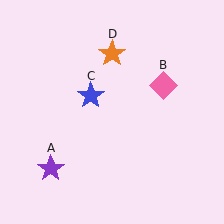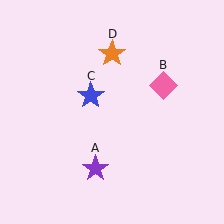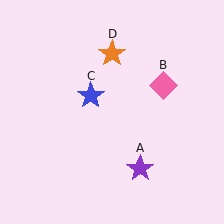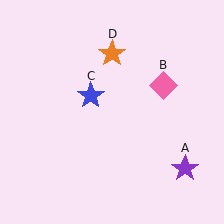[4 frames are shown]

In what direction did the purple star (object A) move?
The purple star (object A) moved right.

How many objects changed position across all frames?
1 object changed position: purple star (object A).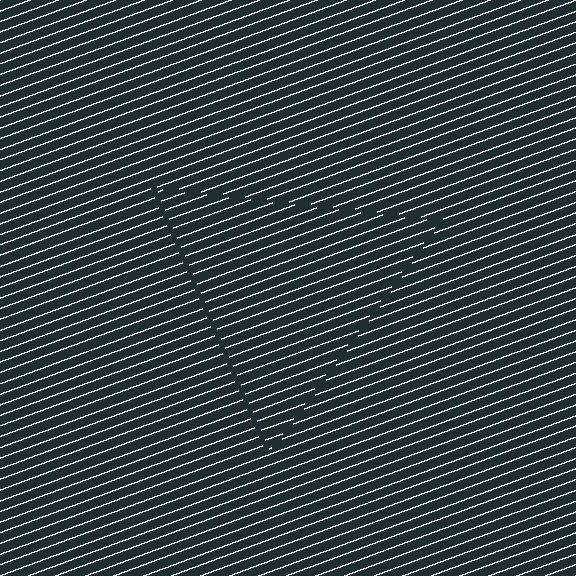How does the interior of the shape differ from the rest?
The interior of the shape contains the same grating, shifted by half a period — the contour is defined by the phase discontinuity where line-ends from the inner and outer gratings abut.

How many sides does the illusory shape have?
3 sides — the line-ends trace a triangle.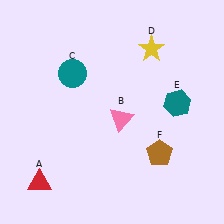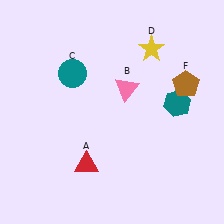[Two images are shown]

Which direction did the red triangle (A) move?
The red triangle (A) moved right.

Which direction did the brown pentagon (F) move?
The brown pentagon (F) moved up.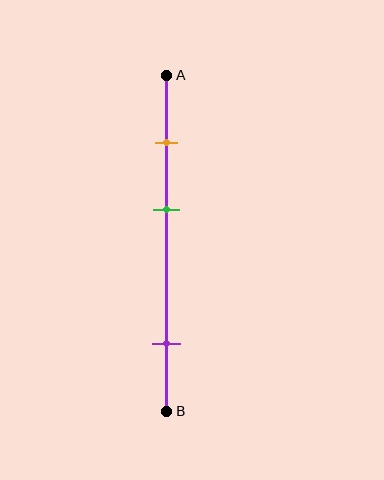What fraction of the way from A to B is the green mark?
The green mark is approximately 40% (0.4) of the way from A to B.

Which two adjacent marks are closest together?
The orange and green marks are the closest adjacent pair.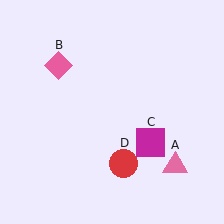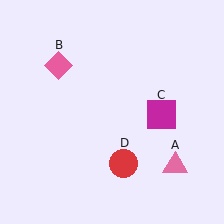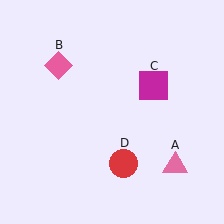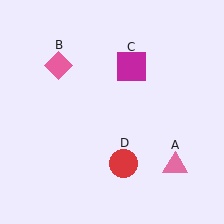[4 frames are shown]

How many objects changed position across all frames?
1 object changed position: magenta square (object C).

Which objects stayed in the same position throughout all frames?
Pink triangle (object A) and pink diamond (object B) and red circle (object D) remained stationary.